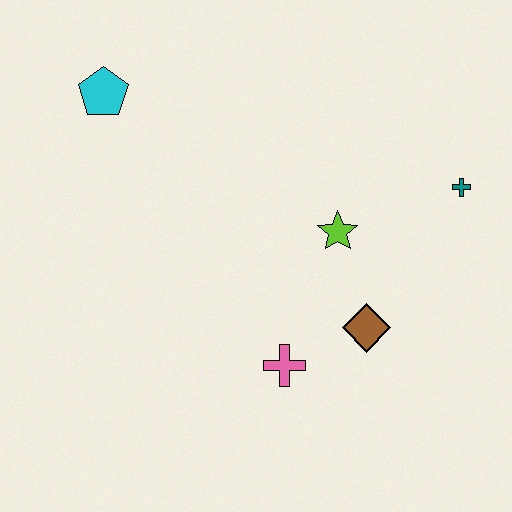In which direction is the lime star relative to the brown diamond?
The lime star is above the brown diamond.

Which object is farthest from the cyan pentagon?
The teal cross is farthest from the cyan pentagon.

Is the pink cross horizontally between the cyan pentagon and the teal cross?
Yes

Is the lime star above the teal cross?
No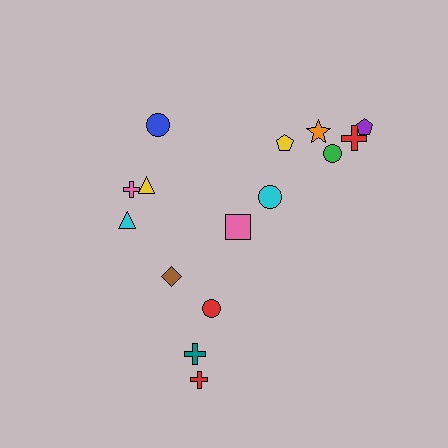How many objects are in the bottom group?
There are 5 objects.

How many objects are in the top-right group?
There are 6 objects.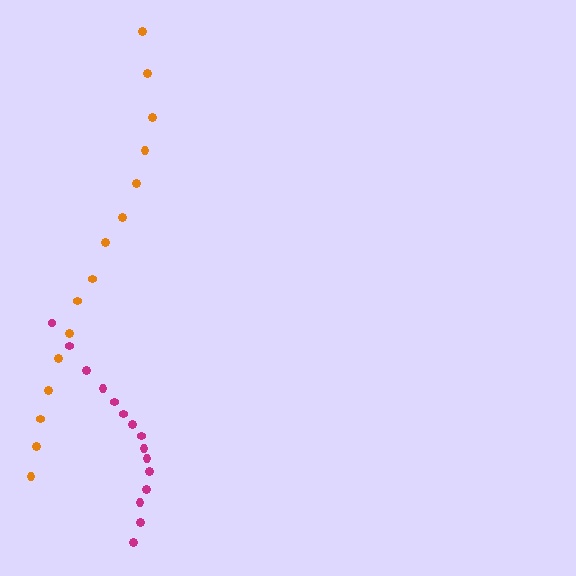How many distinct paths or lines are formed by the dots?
There are 2 distinct paths.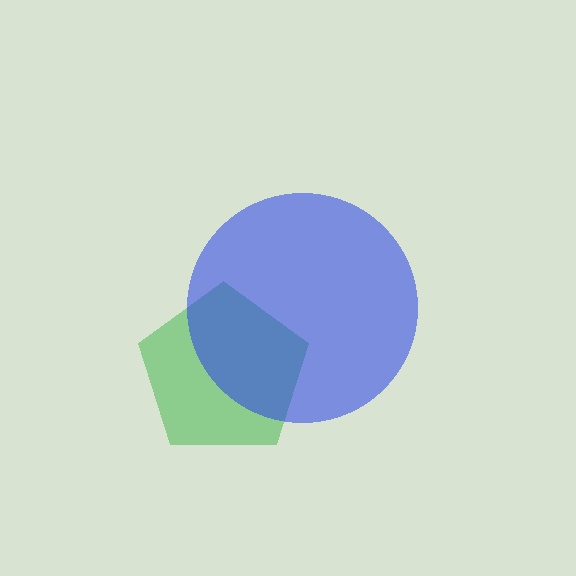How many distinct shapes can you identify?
There are 2 distinct shapes: a green pentagon, a blue circle.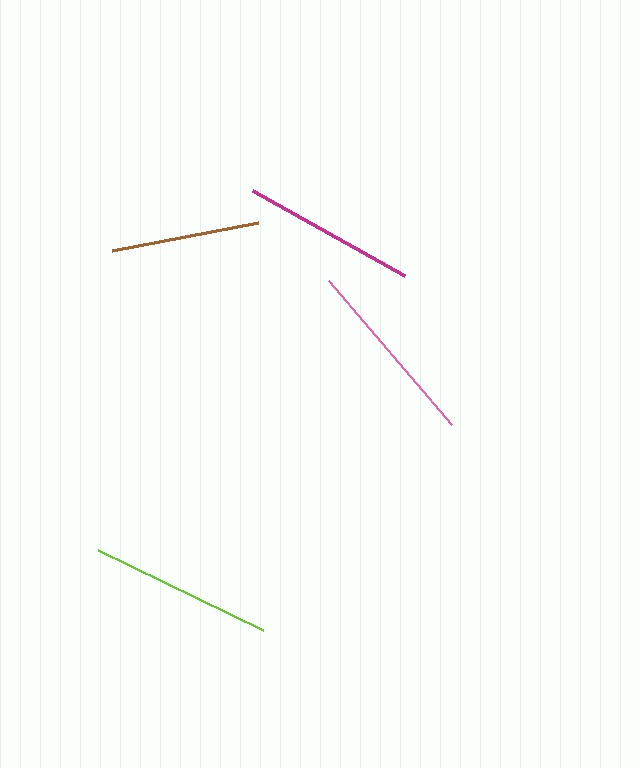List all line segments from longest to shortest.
From longest to shortest: pink, lime, magenta, brown.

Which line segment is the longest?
The pink line is the longest at approximately 190 pixels.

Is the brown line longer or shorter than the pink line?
The pink line is longer than the brown line.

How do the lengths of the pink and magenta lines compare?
The pink and magenta lines are approximately the same length.